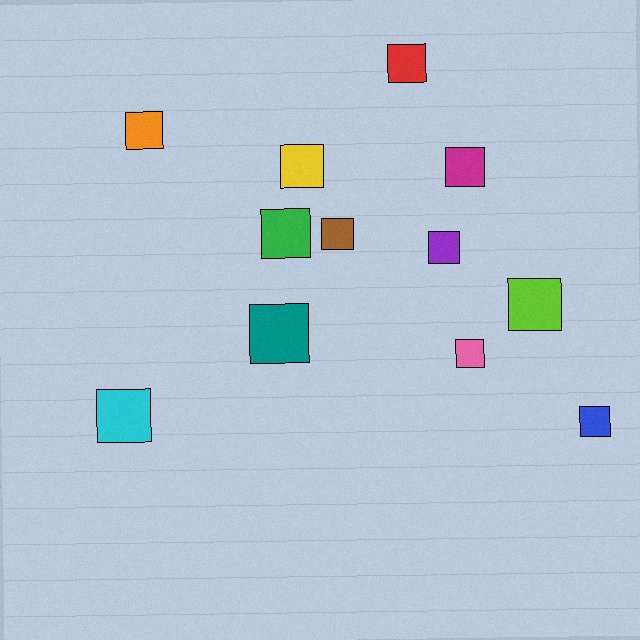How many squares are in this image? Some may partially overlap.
There are 12 squares.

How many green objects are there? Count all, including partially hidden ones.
There is 1 green object.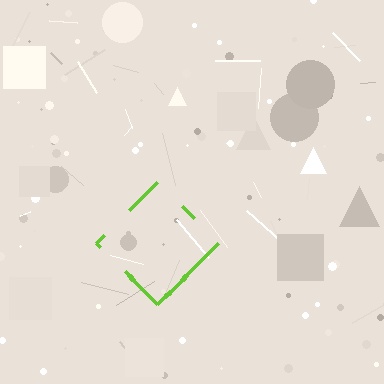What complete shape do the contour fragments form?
The contour fragments form a diamond.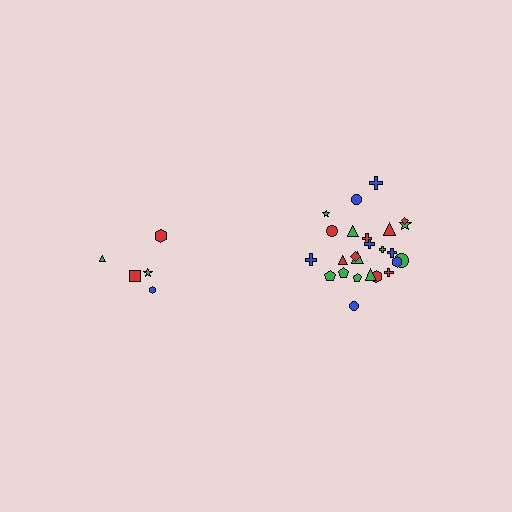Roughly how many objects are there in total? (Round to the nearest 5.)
Roughly 30 objects in total.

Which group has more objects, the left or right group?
The right group.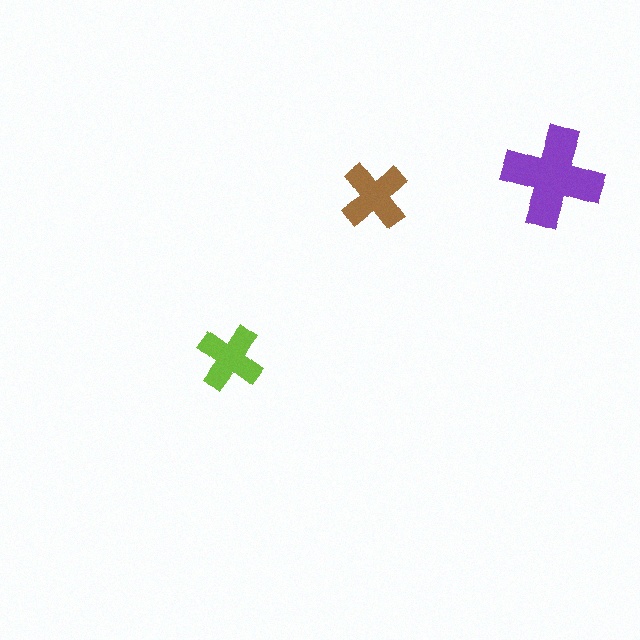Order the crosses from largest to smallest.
the purple one, the brown one, the lime one.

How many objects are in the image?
There are 3 objects in the image.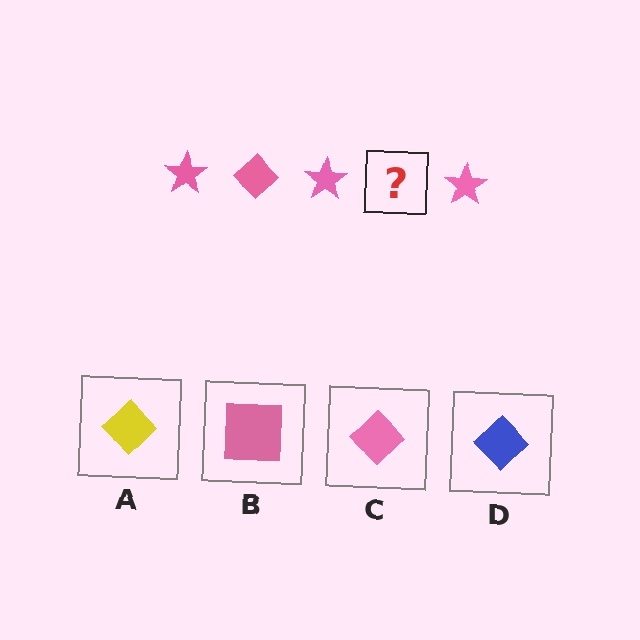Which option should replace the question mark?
Option C.